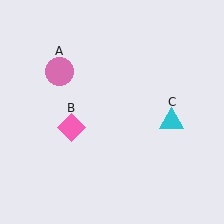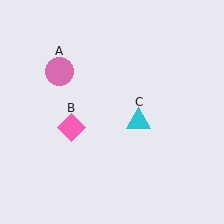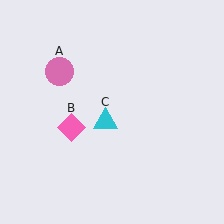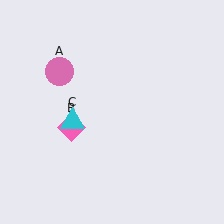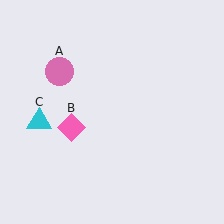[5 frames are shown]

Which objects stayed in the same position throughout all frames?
Pink circle (object A) and pink diamond (object B) remained stationary.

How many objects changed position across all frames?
1 object changed position: cyan triangle (object C).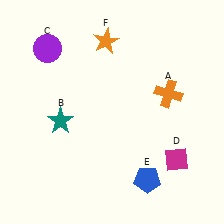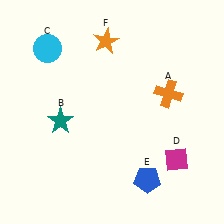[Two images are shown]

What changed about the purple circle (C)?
In Image 1, C is purple. In Image 2, it changed to cyan.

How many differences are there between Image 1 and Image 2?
There is 1 difference between the two images.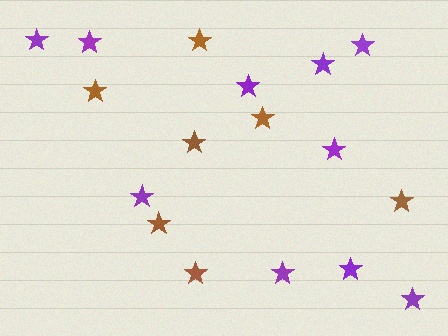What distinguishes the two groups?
There are 2 groups: one group of purple stars (10) and one group of brown stars (7).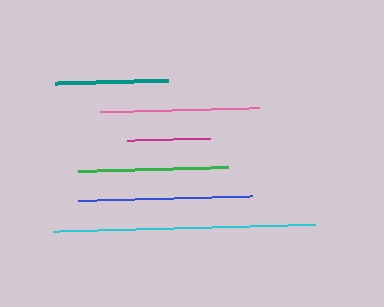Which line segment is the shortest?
The magenta line is the shortest at approximately 83 pixels.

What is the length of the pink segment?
The pink segment is approximately 159 pixels long.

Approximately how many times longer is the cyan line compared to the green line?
The cyan line is approximately 1.8 times the length of the green line.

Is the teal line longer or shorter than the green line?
The green line is longer than the teal line.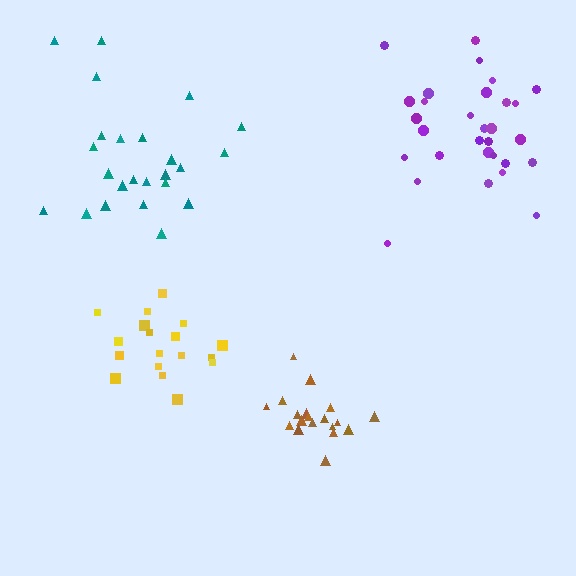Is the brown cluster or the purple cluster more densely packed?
Brown.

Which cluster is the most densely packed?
Brown.